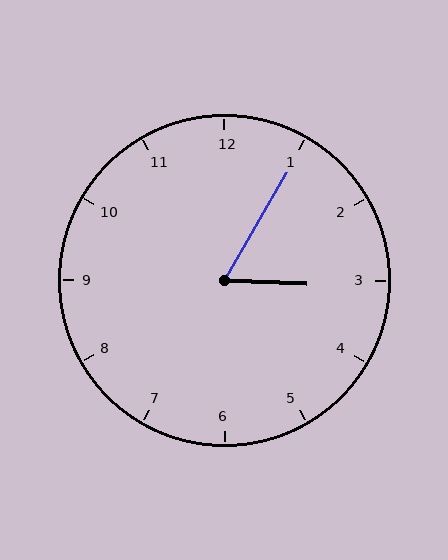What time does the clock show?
3:05.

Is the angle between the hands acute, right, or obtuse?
It is acute.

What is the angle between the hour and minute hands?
Approximately 62 degrees.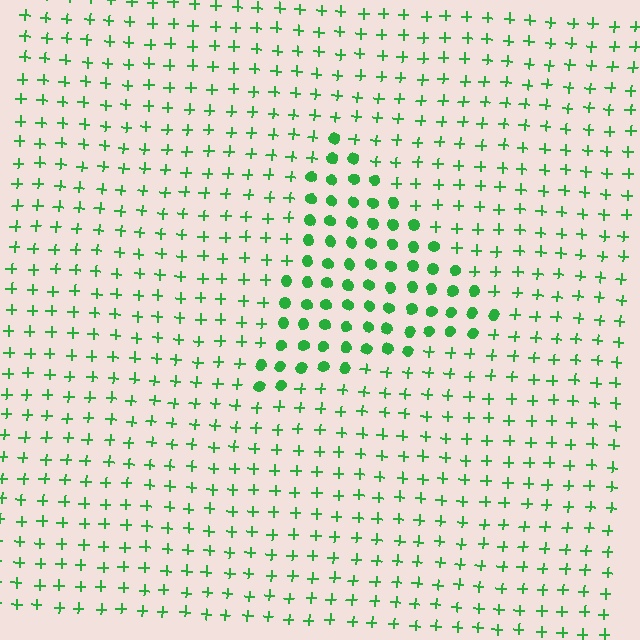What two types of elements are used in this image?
The image uses circles inside the triangle region and plus signs outside it.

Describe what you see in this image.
The image is filled with small green elements arranged in a uniform grid. A triangle-shaped region contains circles, while the surrounding area contains plus signs. The boundary is defined purely by the change in element shape.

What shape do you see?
I see a triangle.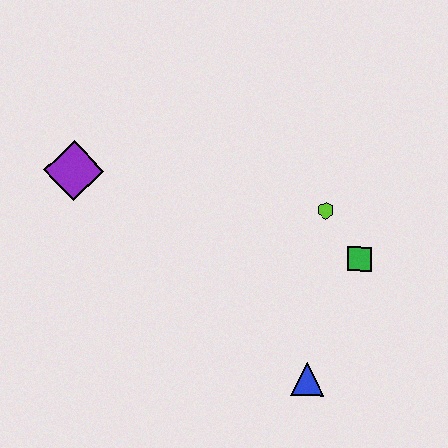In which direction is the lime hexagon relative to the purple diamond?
The lime hexagon is to the right of the purple diamond.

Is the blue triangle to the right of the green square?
No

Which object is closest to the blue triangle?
The green square is closest to the blue triangle.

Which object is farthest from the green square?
The purple diamond is farthest from the green square.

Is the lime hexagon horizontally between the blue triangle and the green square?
Yes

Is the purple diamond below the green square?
No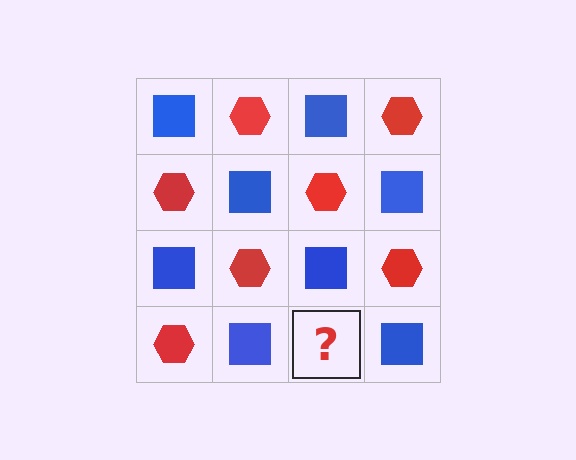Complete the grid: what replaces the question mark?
The question mark should be replaced with a red hexagon.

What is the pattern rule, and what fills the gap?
The rule is that it alternates blue square and red hexagon in a checkerboard pattern. The gap should be filled with a red hexagon.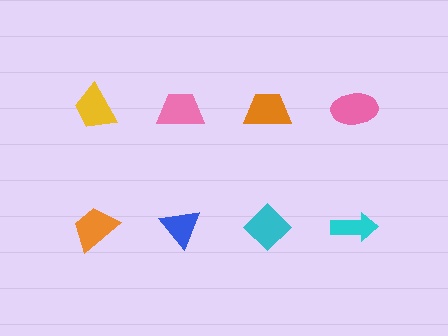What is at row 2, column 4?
A cyan arrow.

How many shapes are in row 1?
4 shapes.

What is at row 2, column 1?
An orange trapezoid.